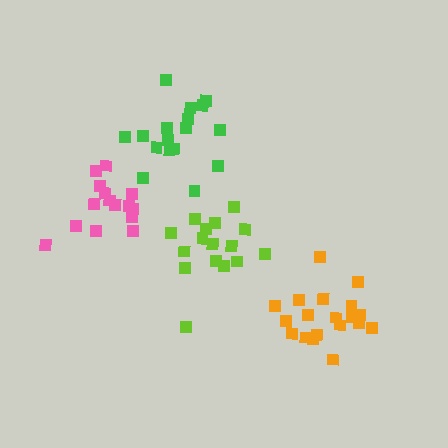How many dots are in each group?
Group 1: 17 dots, Group 2: 16 dots, Group 3: 19 dots, Group 4: 15 dots (67 total).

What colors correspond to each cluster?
The clusters are colored: green, lime, orange, pink.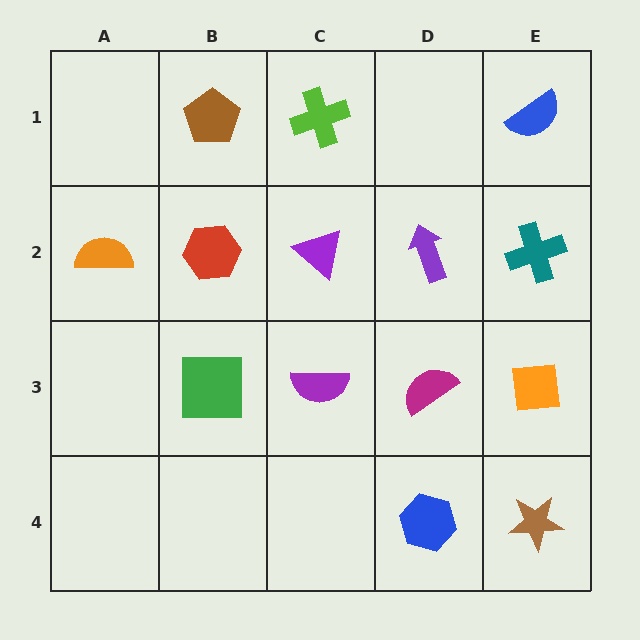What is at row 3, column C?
A purple semicircle.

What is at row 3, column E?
An orange square.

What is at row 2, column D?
A purple arrow.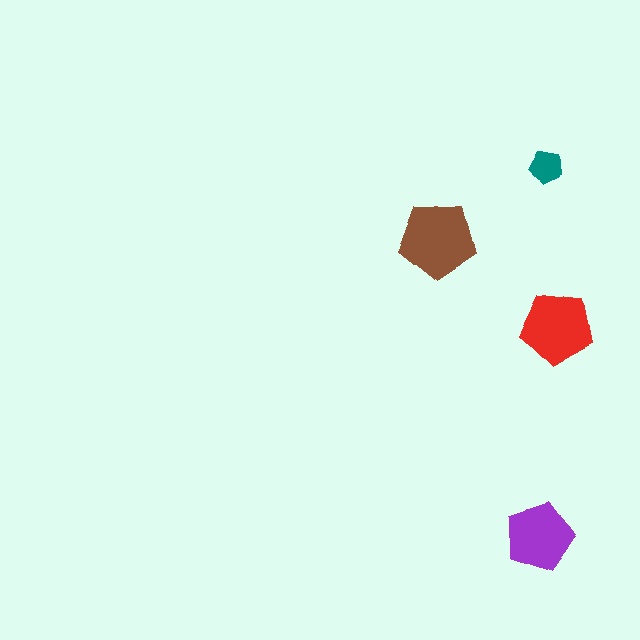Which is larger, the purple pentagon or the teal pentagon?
The purple one.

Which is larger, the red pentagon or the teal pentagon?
The red one.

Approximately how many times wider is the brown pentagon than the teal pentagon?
About 2.5 times wider.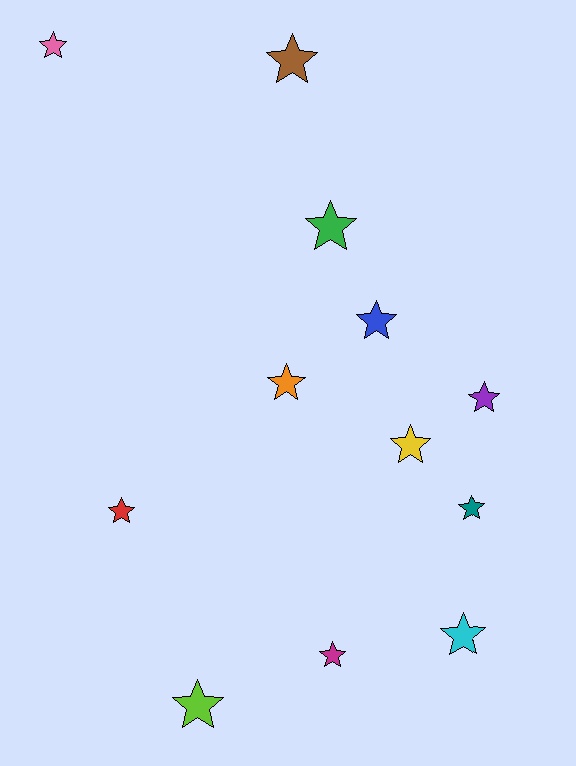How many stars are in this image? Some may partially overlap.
There are 12 stars.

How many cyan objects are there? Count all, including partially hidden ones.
There is 1 cyan object.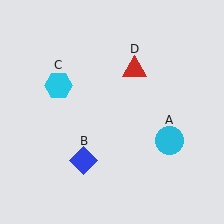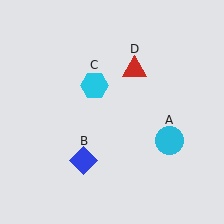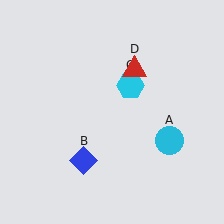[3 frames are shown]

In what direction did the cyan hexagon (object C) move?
The cyan hexagon (object C) moved right.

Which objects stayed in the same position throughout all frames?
Cyan circle (object A) and blue diamond (object B) and red triangle (object D) remained stationary.